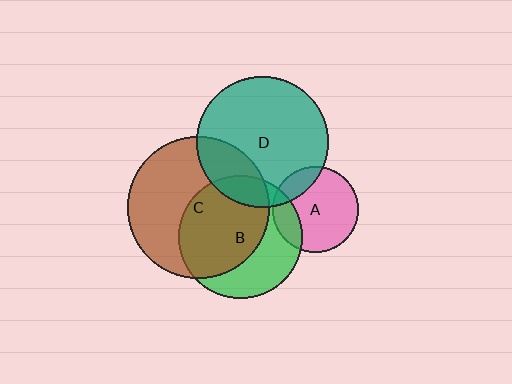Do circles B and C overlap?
Yes.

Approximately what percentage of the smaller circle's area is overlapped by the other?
Approximately 60%.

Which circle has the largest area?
Circle C (brown).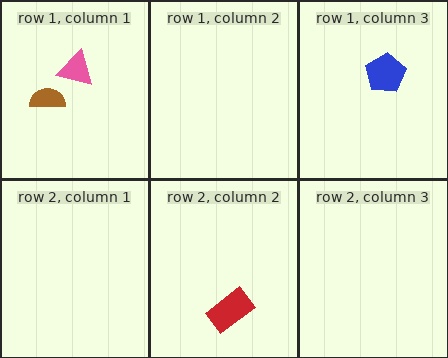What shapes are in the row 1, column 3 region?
The blue pentagon.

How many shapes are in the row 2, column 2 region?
1.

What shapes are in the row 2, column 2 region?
The red rectangle.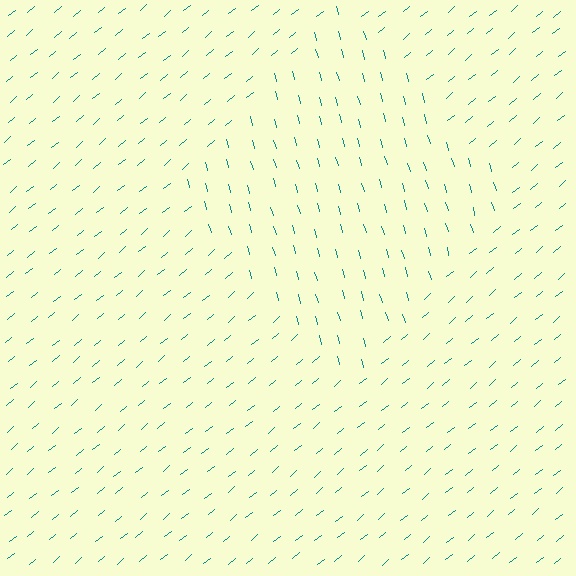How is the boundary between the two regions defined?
The boundary is defined purely by a change in line orientation (approximately 66 degrees difference). All lines are the same color and thickness.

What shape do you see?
I see a diamond.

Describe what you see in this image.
The image is filled with small teal line segments. A diamond region in the image has lines oriented differently from the surrounding lines, creating a visible texture boundary.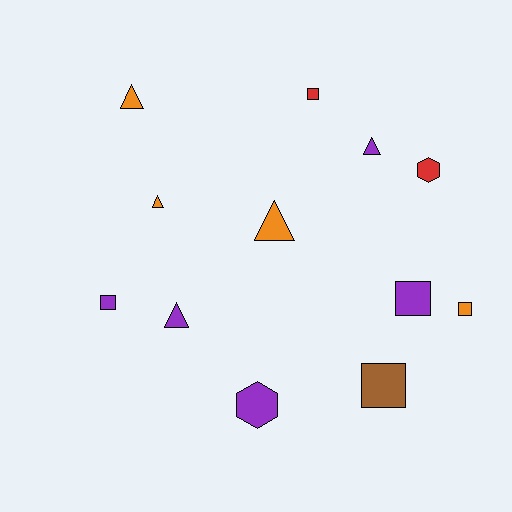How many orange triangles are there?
There are 3 orange triangles.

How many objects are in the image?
There are 12 objects.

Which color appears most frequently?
Purple, with 5 objects.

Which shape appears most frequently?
Square, with 5 objects.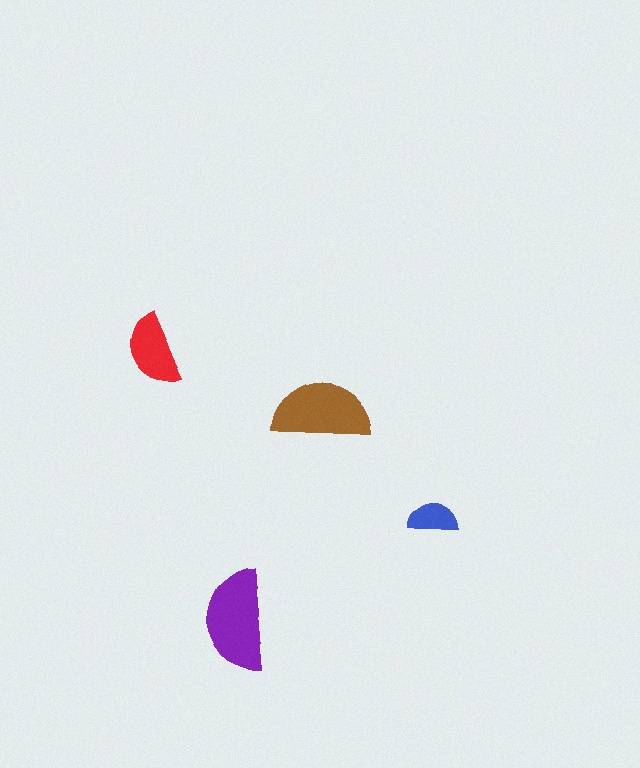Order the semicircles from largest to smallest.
the purple one, the brown one, the red one, the blue one.